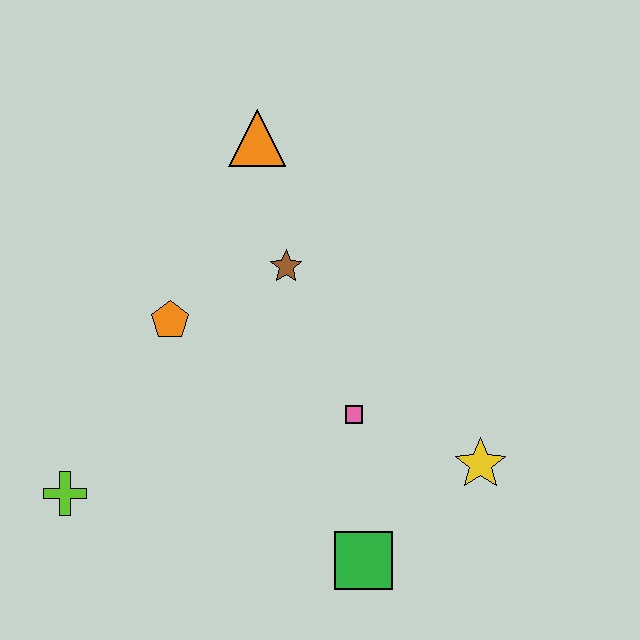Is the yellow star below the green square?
No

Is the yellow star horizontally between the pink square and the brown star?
No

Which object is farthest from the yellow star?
The lime cross is farthest from the yellow star.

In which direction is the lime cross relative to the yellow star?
The lime cross is to the left of the yellow star.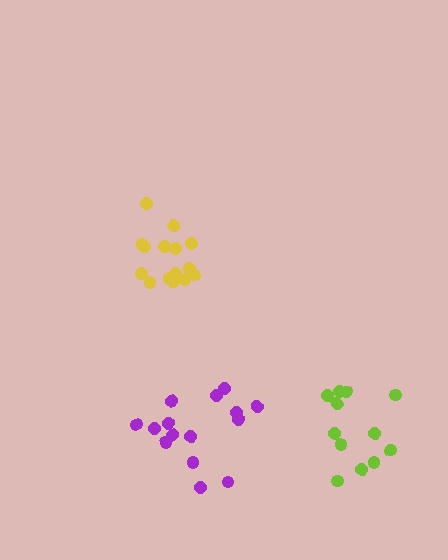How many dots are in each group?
Group 1: 15 dots, Group 2: 15 dots, Group 3: 12 dots (42 total).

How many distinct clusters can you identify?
There are 3 distinct clusters.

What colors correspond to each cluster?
The clusters are colored: yellow, purple, lime.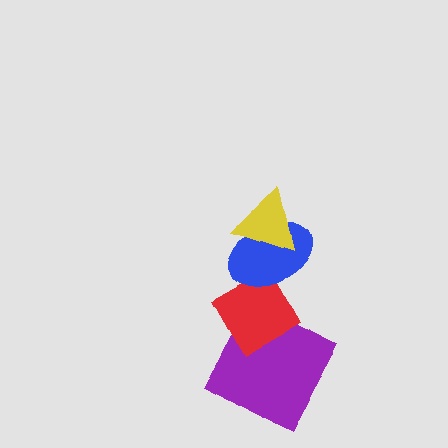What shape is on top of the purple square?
The red diamond is on top of the purple square.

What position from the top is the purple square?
The purple square is 4th from the top.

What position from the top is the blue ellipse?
The blue ellipse is 2nd from the top.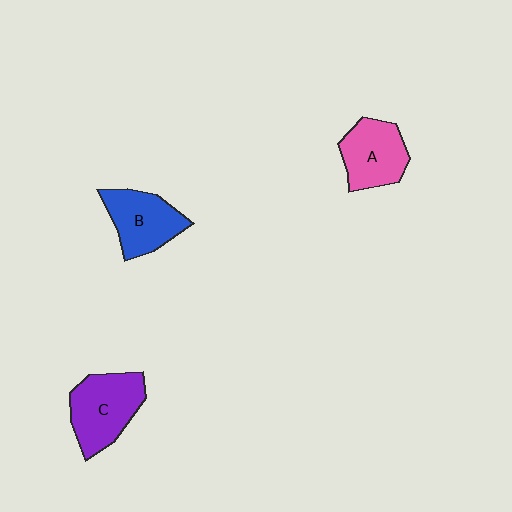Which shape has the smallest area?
Shape A (pink).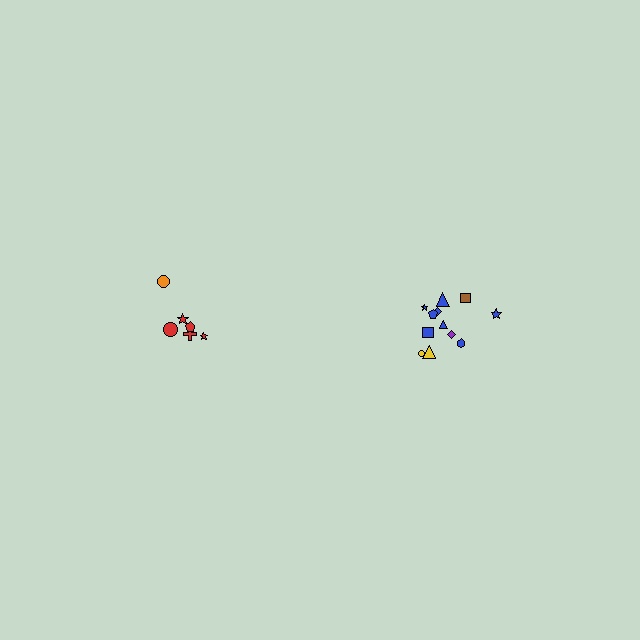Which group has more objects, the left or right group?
The right group.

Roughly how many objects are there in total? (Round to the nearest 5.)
Roughly 20 objects in total.